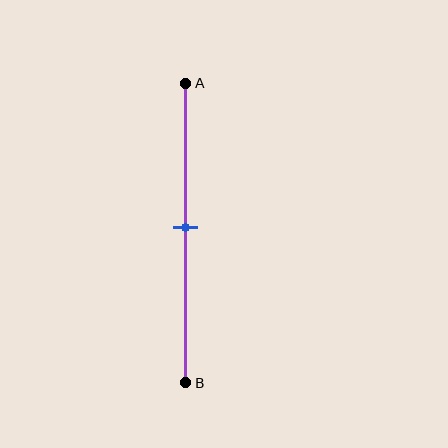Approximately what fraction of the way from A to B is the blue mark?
The blue mark is approximately 50% of the way from A to B.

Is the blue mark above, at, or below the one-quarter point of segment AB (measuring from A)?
The blue mark is below the one-quarter point of segment AB.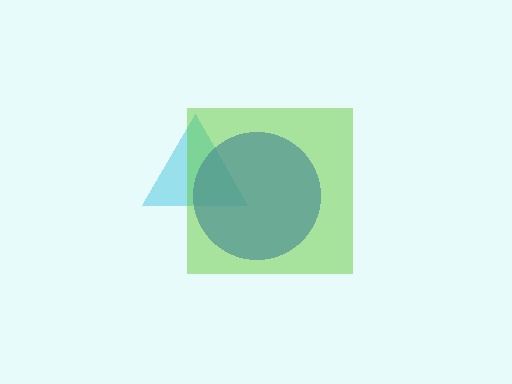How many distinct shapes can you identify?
There are 3 distinct shapes: a cyan triangle, a blue circle, a lime square.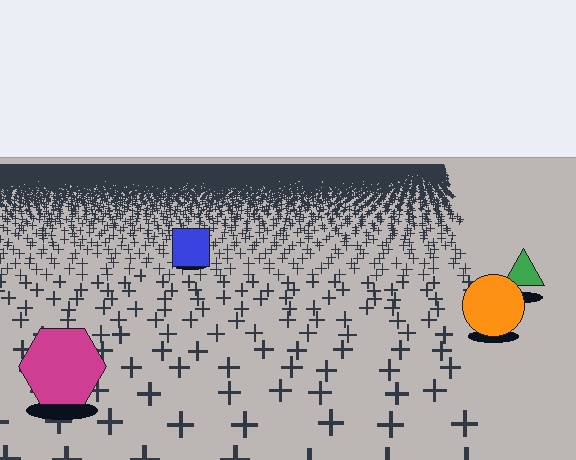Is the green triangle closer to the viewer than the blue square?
Yes. The green triangle is closer — you can tell from the texture gradient: the ground texture is coarser near it.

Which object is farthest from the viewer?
The blue square is farthest from the viewer. It appears smaller and the ground texture around it is denser.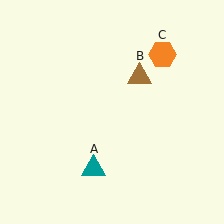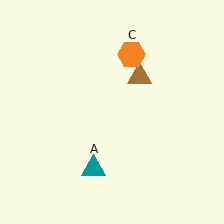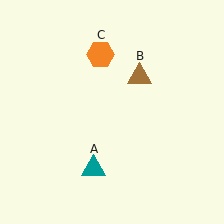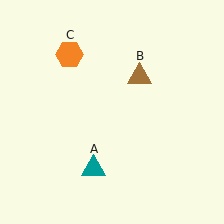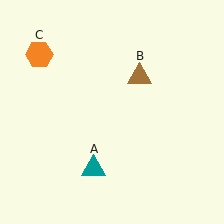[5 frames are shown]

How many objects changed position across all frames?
1 object changed position: orange hexagon (object C).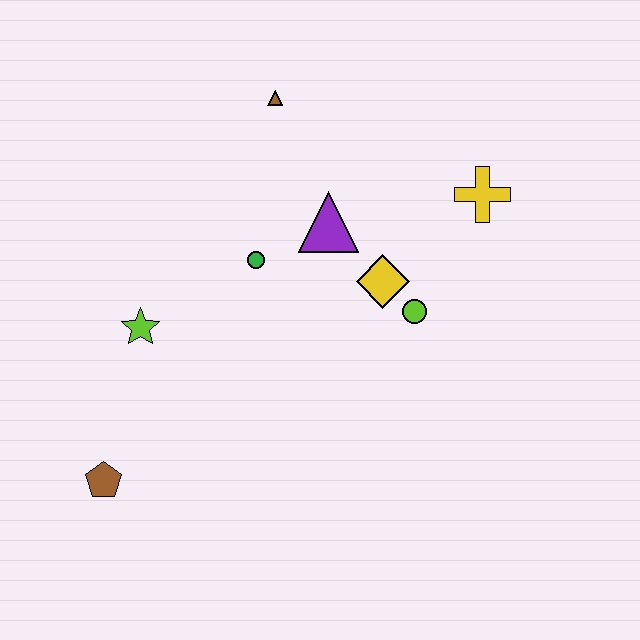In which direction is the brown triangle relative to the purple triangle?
The brown triangle is above the purple triangle.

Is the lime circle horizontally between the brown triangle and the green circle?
No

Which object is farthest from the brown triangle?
The brown pentagon is farthest from the brown triangle.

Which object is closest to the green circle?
The purple triangle is closest to the green circle.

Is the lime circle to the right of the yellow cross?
No